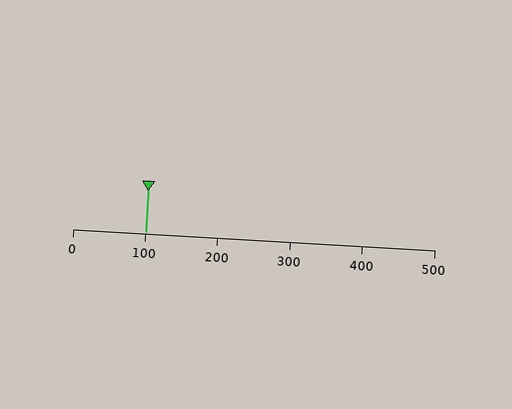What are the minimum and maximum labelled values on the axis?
The axis runs from 0 to 500.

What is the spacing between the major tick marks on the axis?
The major ticks are spaced 100 apart.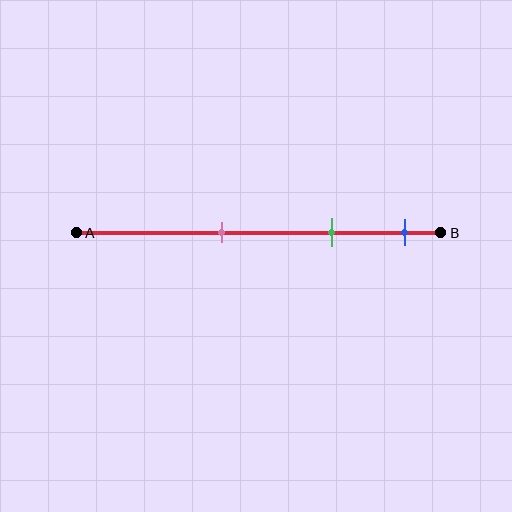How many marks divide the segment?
There are 3 marks dividing the segment.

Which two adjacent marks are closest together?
The green and blue marks are the closest adjacent pair.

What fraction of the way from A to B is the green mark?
The green mark is approximately 70% (0.7) of the way from A to B.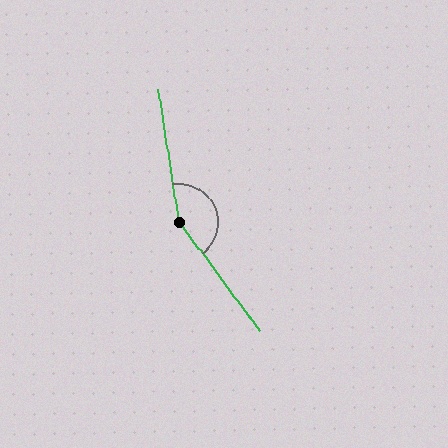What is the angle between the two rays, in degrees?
Approximately 152 degrees.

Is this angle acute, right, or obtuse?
It is obtuse.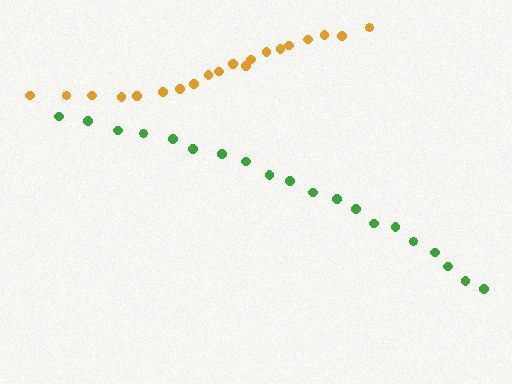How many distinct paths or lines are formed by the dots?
There are 2 distinct paths.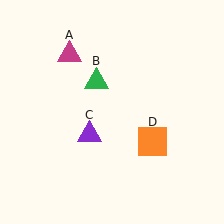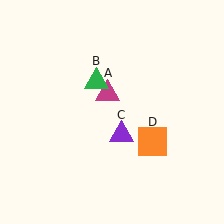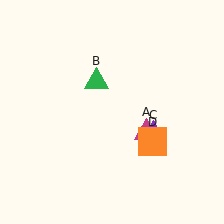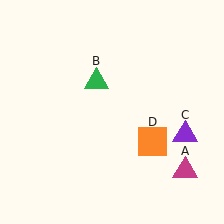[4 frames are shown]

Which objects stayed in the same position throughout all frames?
Green triangle (object B) and orange square (object D) remained stationary.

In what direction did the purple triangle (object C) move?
The purple triangle (object C) moved right.